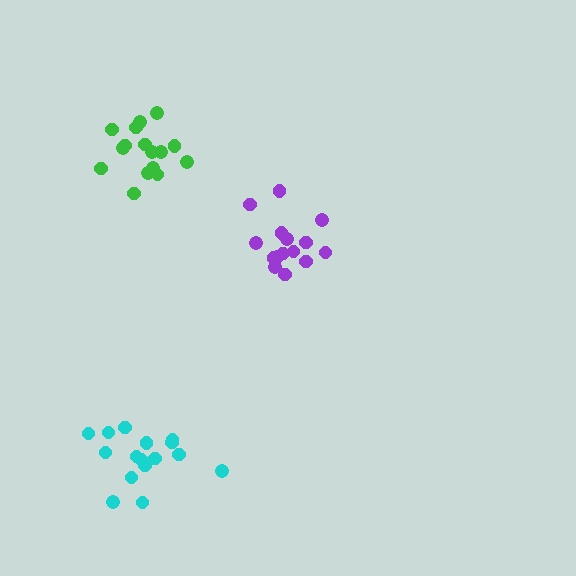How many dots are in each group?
Group 1: 15 dots, Group 2: 16 dots, Group 3: 16 dots (47 total).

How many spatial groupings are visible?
There are 3 spatial groupings.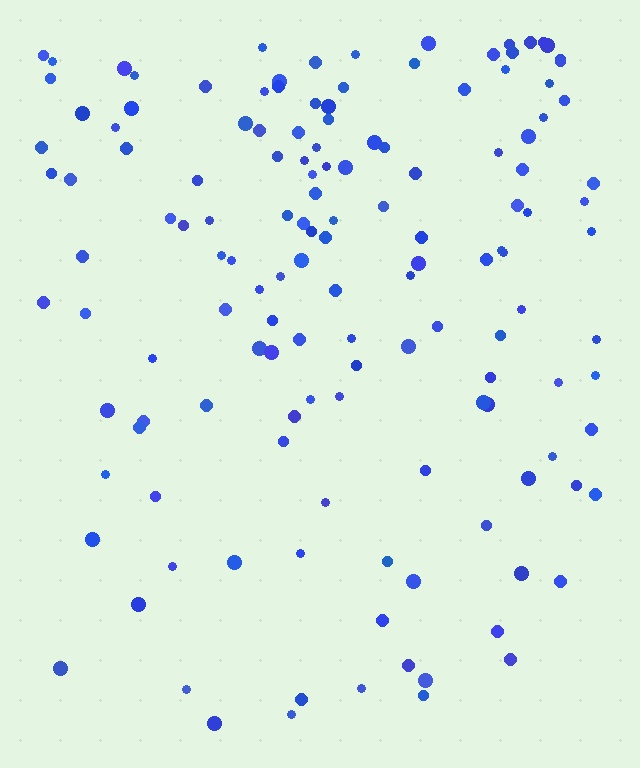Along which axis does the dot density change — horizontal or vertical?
Vertical.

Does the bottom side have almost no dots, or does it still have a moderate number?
Still a moderate number, just noticeably fewer than the top.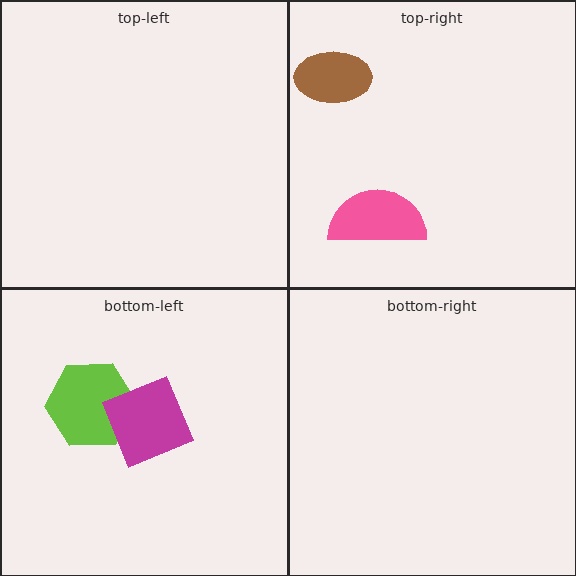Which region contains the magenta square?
The bottom-left region.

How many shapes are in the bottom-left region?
2.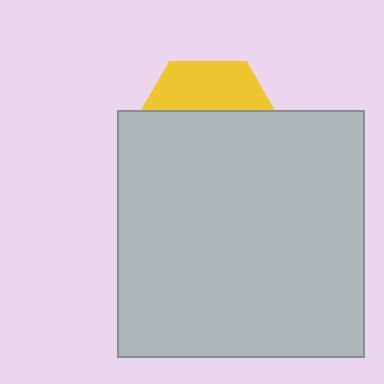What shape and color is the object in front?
The object in front is a light gray square.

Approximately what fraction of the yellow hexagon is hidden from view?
Roughly 68% of the yellow hexagon is hidden behind the light gray square.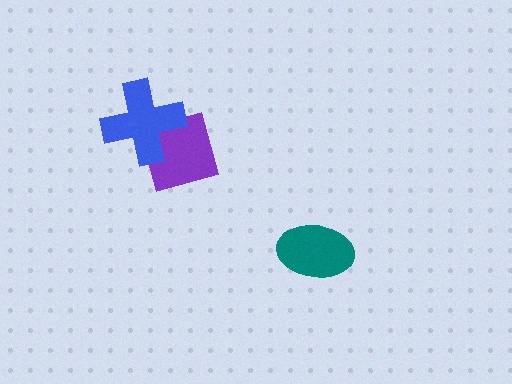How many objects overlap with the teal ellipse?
0 objects overlap with the teal ellipse.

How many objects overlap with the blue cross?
1 object overlaps with the blue cross.